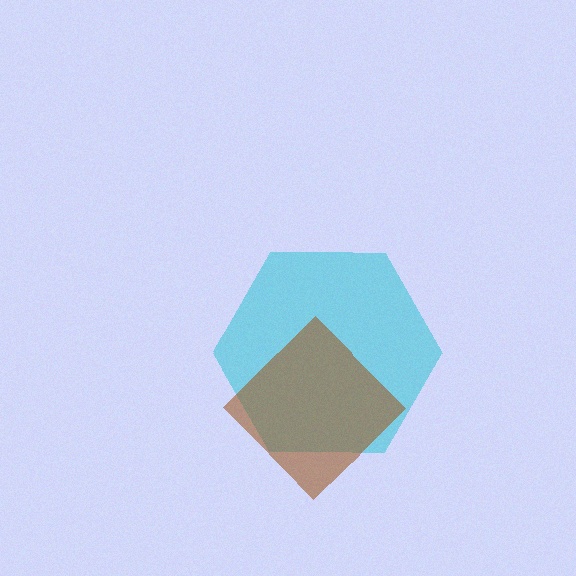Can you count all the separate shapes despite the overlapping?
Yes, there are 2 separate shapes.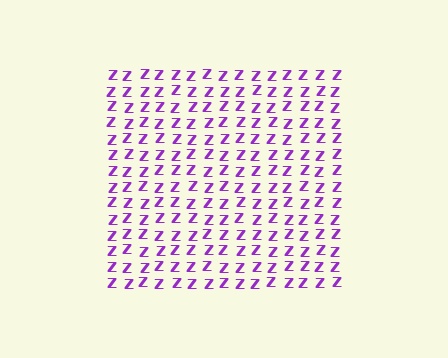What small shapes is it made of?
It is made of small letter Z's.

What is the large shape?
The large shape is a square.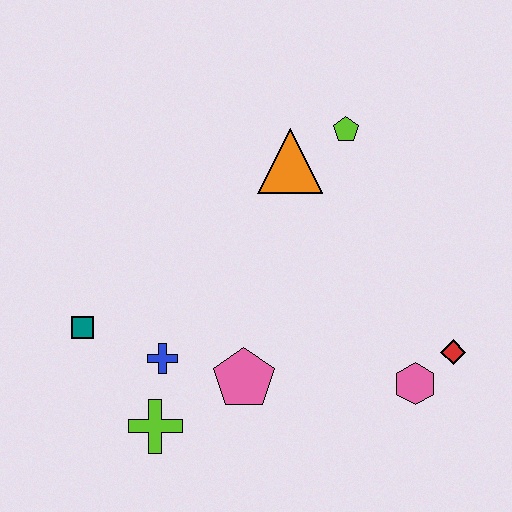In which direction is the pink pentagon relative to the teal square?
The pink pentagon is to the right of the teal square.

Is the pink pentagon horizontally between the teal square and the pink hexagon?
Yes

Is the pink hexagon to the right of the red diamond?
No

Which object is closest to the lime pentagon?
The orange triangle is closest to the lime pentagon.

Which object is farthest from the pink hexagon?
The teal square is farthest from the pink hexagon.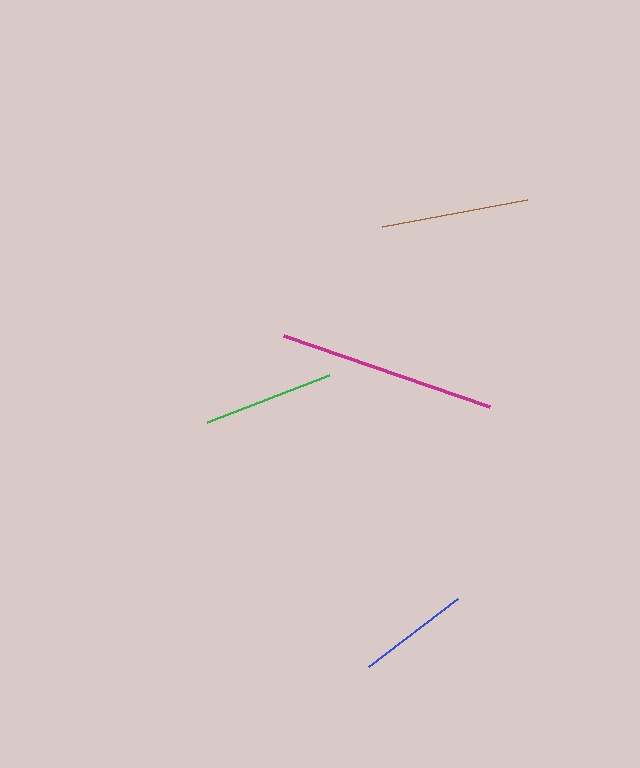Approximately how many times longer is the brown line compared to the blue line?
The brown line is approximately 1.3 times the length of the blue line.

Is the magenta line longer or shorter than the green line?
The magenta line is longer than the green line.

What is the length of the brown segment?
The brown segment is approximately 148 pixels long.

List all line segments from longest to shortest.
From longest to shortest: magenta, brown, green, blue.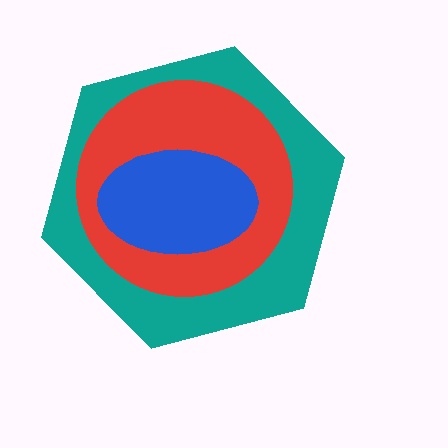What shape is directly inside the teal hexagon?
The red circle.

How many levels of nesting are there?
3.